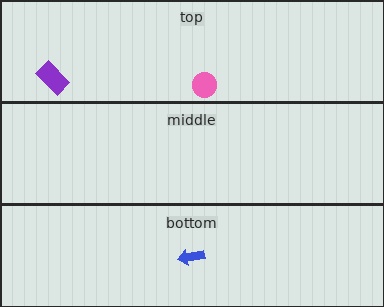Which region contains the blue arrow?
The bottom region.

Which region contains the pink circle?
The top region.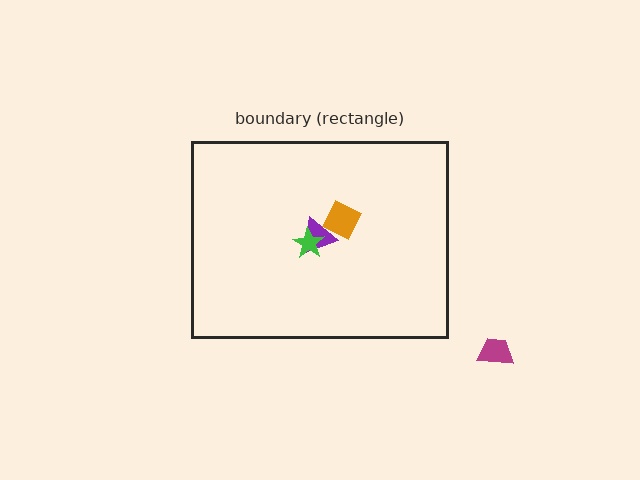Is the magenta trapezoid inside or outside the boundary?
Outside.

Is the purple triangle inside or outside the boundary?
Inside.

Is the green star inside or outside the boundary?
Inside.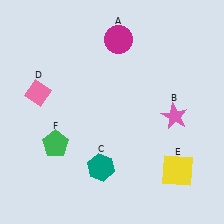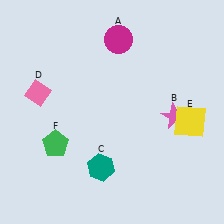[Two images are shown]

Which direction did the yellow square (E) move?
The yellow square (E) moved up.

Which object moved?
The yellow square (E) moved up.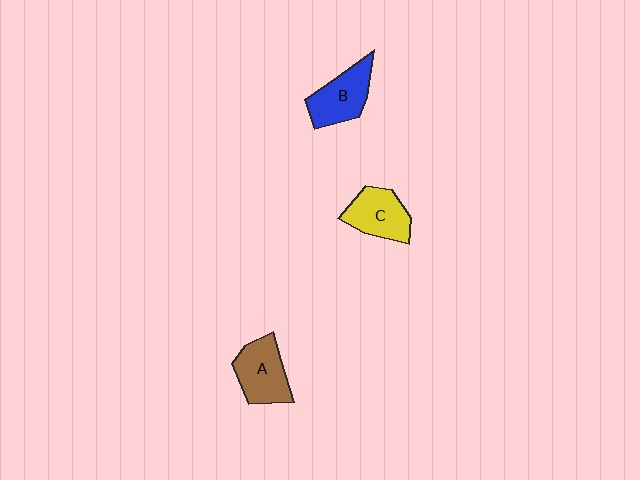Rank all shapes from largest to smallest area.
From largest to smallest: A (brown), B (blue), C (yellow).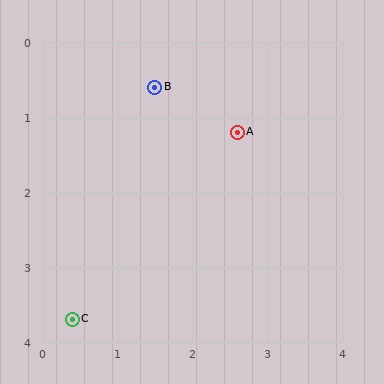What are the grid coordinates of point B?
Point B is at approximately (1.5, 0.6).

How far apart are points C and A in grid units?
Points C and A are about 3.3 grid units apart.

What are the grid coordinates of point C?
Point C is at approximately (0.4, 3.7).